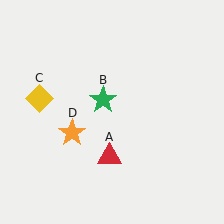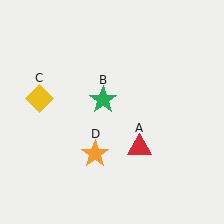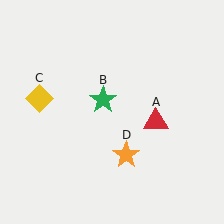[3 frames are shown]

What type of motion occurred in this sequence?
The red triangle (object A), orange star (object D) rotated counterclockwise around the center of the scene.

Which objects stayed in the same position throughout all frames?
Green star (object B) and yellow diamond (object C) remained stationary.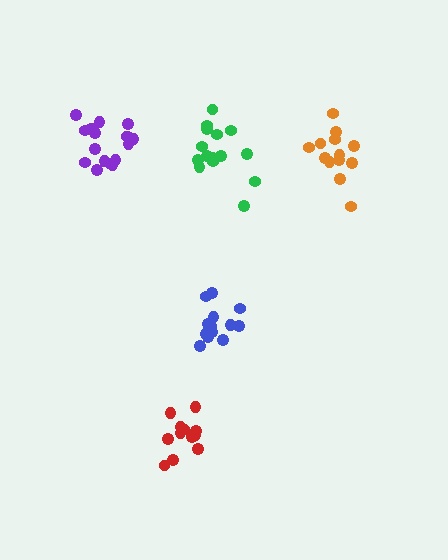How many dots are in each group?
Group 1: 15 dots, Group 2: 13 dots, Group 3: 12 dots, Group 4: 18 dots, Group 5: 13 dots (71 total).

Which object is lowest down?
The red cluster is bottommost.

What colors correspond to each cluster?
The clusters are colored: green, blue, red, purple, orange.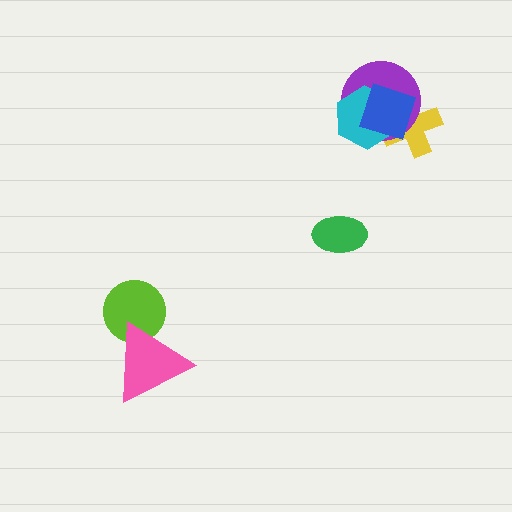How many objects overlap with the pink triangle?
1 object overlaps with the pink triangle.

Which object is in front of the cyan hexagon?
The blue diamond is in front of the cyan hexagon.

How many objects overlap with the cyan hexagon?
3 objects overlap with the cyan hexagon.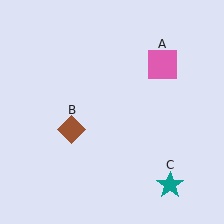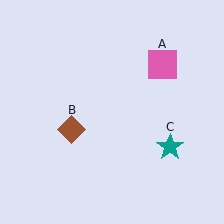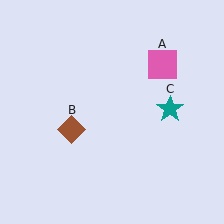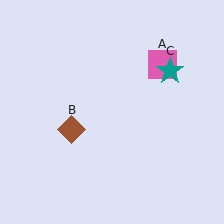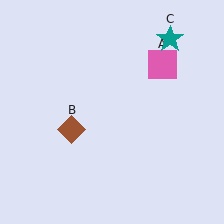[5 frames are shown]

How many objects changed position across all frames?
1 object changed position: teal star (object C).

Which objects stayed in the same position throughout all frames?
Pink square (object A) and brown diamond (object B) remained stationary.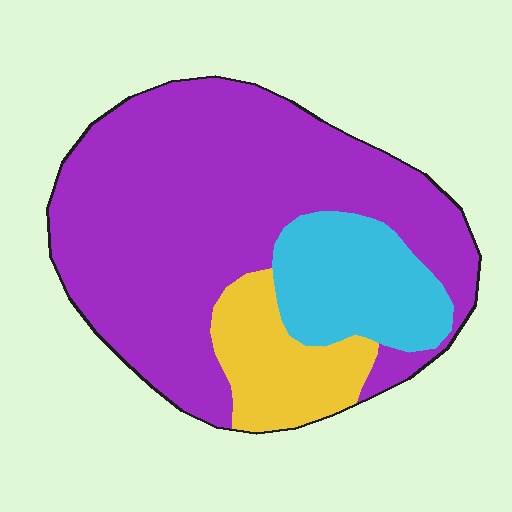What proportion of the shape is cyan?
Cyan takes up about one sixth (1/6) of the shape.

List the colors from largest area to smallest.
From largest to smallest: purple, cyan, yellow.